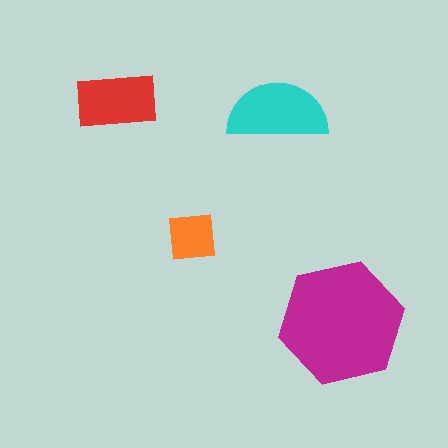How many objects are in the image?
There are 4 objects in the image.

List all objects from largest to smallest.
The magenta hexagon, the cyan semicircle, the red rectangle, the orange square.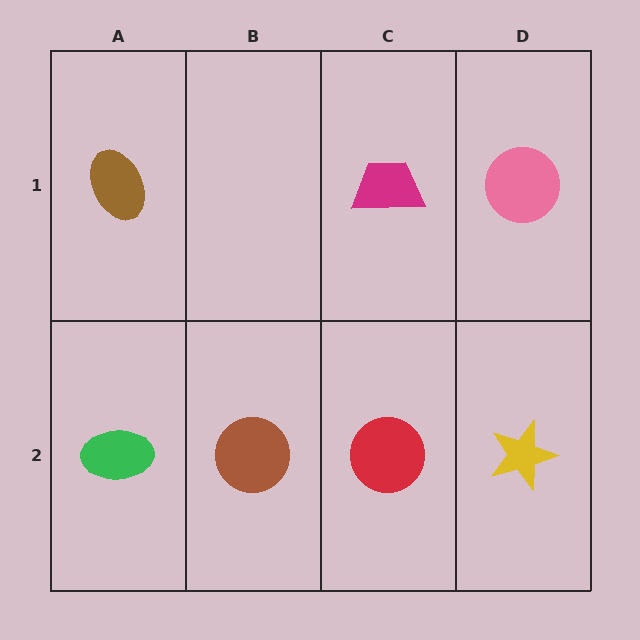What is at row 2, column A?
A green ellipse.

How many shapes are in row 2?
4 shapes.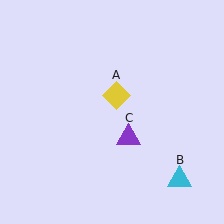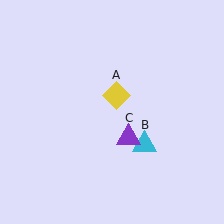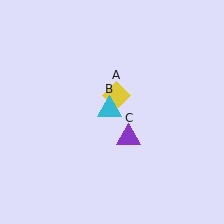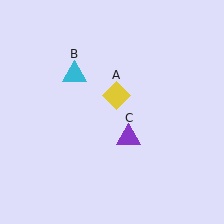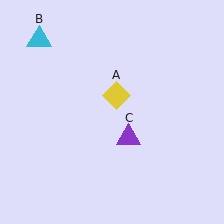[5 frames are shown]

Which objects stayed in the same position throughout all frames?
Yellow diamond (object A) and purple triangle (object C) remained stationary.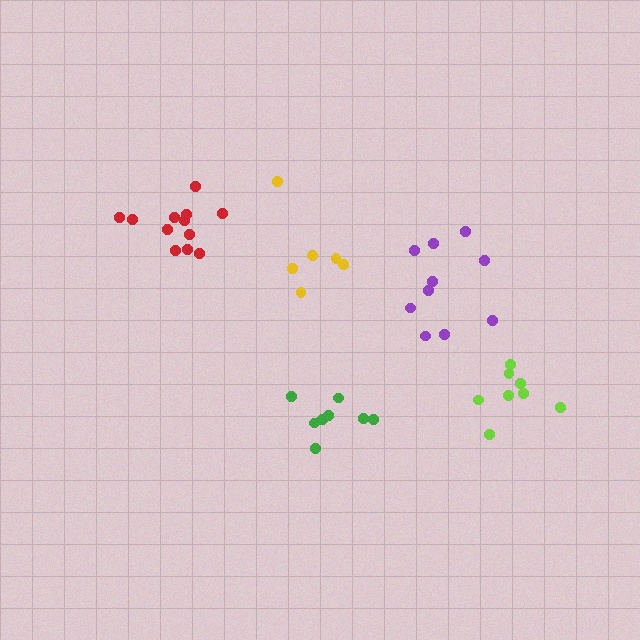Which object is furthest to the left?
The red cluster is leftmost.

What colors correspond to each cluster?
The clusters are colored: purple, lime, red, green, yellow.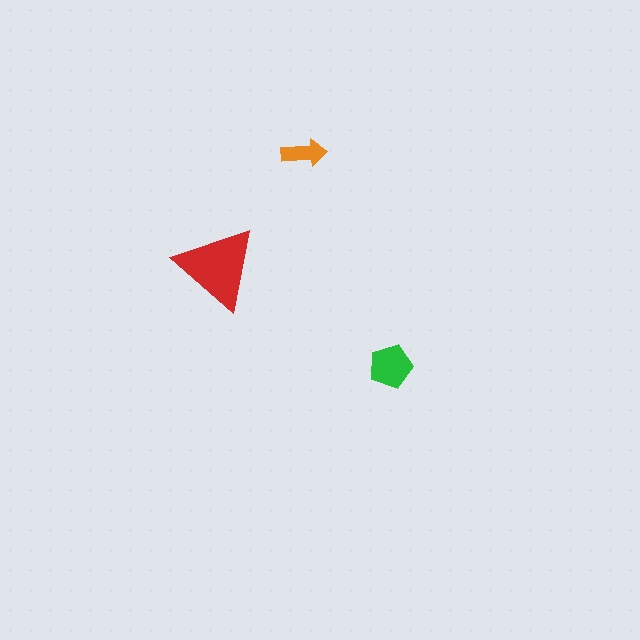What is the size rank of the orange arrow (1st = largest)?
3rd.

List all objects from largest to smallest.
The red triangle, the green pentagon, the orange arrow.